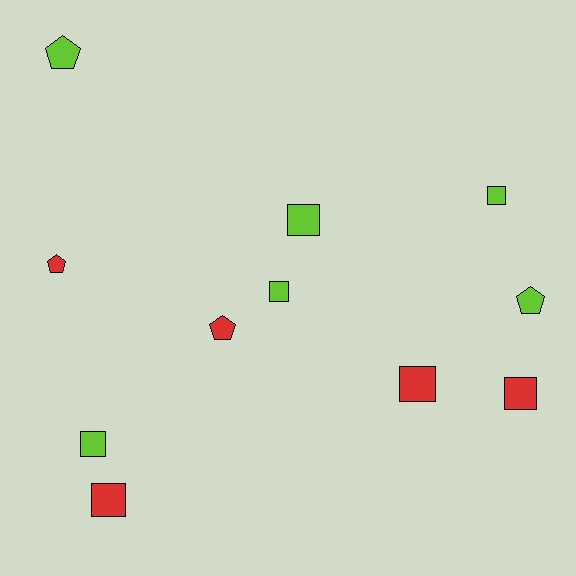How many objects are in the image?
There are 11 objects.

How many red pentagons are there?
There are 2 red pentagons.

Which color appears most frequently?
Lime, with 6 objects.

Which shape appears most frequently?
Square, with 7 objects.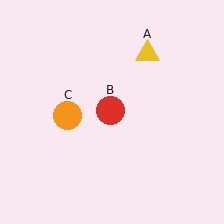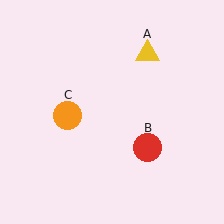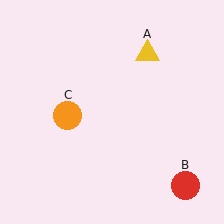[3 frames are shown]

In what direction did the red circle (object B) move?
The red circle (object B) moved down and to the right.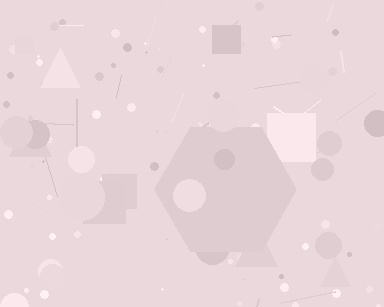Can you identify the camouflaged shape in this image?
The camouflaged shape is a hexagon.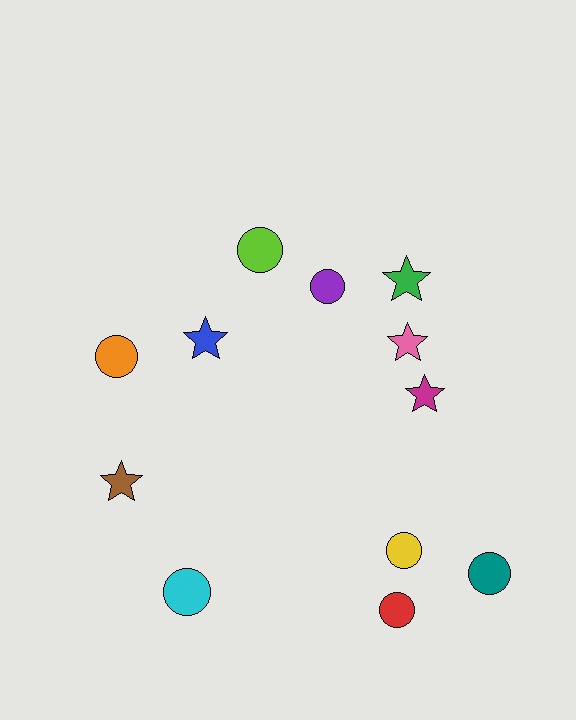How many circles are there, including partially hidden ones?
There are 7 circles.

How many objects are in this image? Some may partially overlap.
There are 12 objects.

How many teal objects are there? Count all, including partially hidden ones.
There is 1 teal object.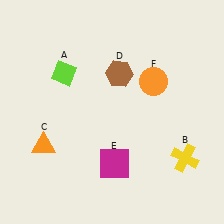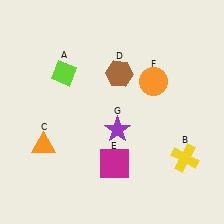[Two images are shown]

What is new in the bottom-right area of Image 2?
A purple star (G) was added in the bottom-right area of Image 2.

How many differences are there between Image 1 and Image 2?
There is 1 difference between the two images.